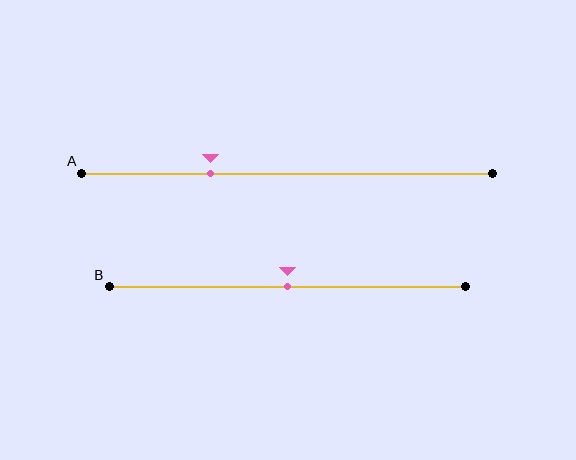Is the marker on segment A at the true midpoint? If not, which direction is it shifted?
No, the marker on segment A is shifted to the left by about 19% of the segment length.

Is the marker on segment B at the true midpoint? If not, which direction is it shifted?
Yes, the marker on segment B is at the true midpoint.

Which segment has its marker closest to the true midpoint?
Segment B has its marker closest to the true midpoint.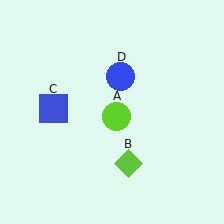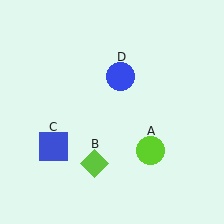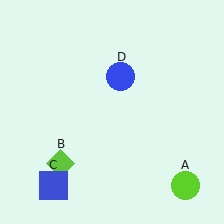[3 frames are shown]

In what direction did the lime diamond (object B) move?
The lime diamond (object B) moved left.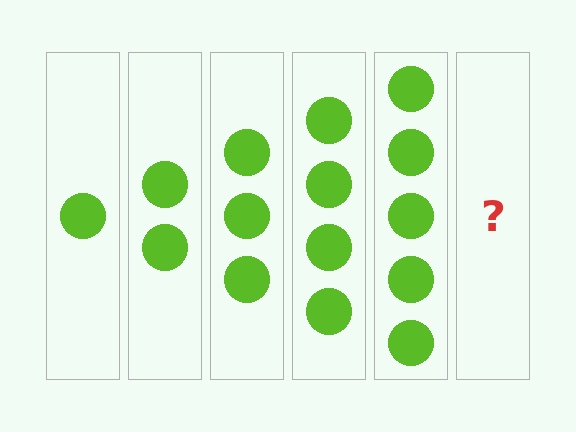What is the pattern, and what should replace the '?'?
The pattern is that each step adds one more circle. The '?' should be 6 circles.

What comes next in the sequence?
The next element should be 6 circles.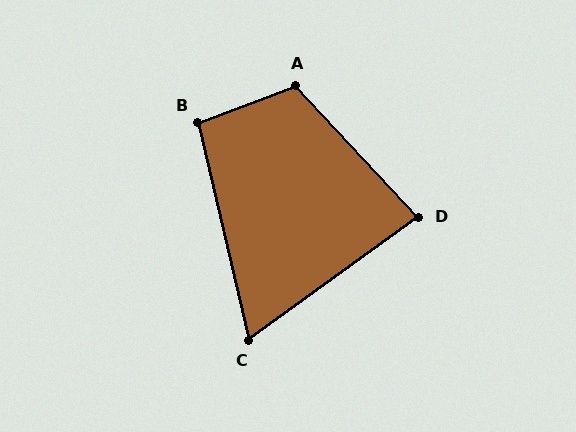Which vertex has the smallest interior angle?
C, at approximately 67 degrees.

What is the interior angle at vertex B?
Approximately 97 degrees (obtuse).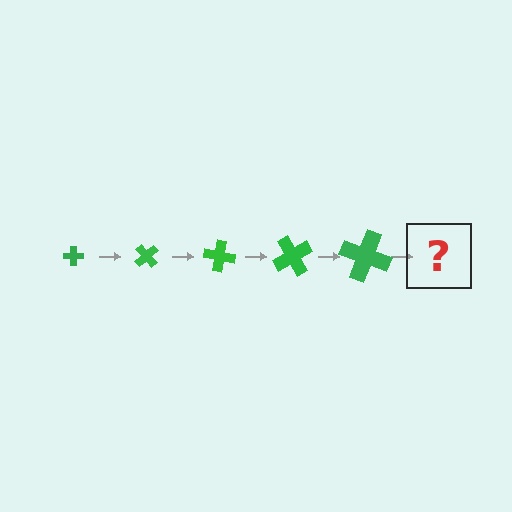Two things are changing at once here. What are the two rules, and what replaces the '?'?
The two rules are that the cross grows larger each step and it rotates 50 degrees each step. The '?' should be a cross, larger than the previous one and rotated 250 degrees from the start.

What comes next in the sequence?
The next element should be a cross, larger than the previous one and rotated 250 degrees from the start.